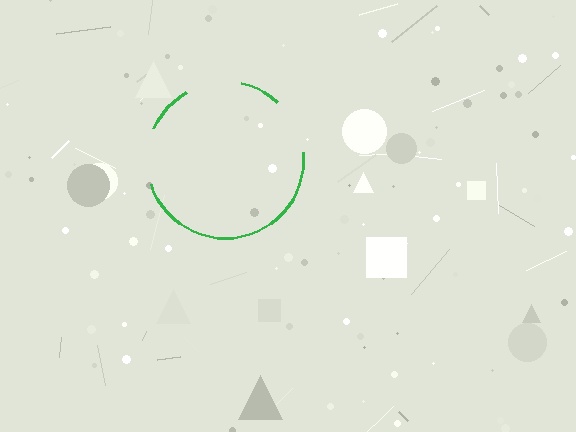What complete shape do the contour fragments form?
The contour fragments form a circle.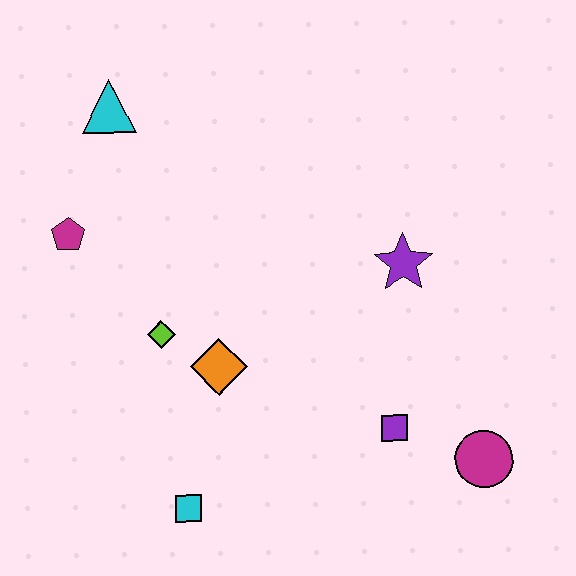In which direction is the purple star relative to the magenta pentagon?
The purple star is to the right of the magenta pentagon.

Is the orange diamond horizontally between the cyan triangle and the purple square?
Yes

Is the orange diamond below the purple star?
Yes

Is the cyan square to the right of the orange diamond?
No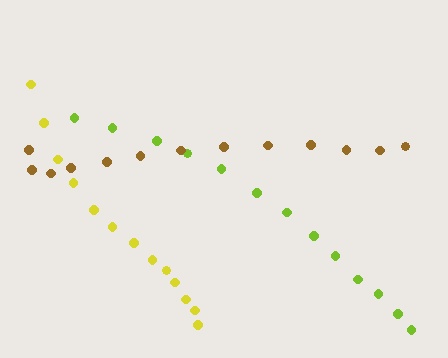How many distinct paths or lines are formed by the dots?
There are 3 distinct paths.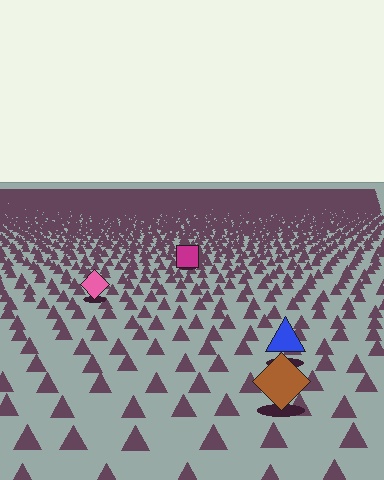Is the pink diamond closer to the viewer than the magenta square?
Yes. The pink diamond is closer — you can tell from the texture gradient: the ground texture is coarser near it.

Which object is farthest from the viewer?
The magenta square is farthest from the viewer. It appears smaller and the ground texture around it is denser.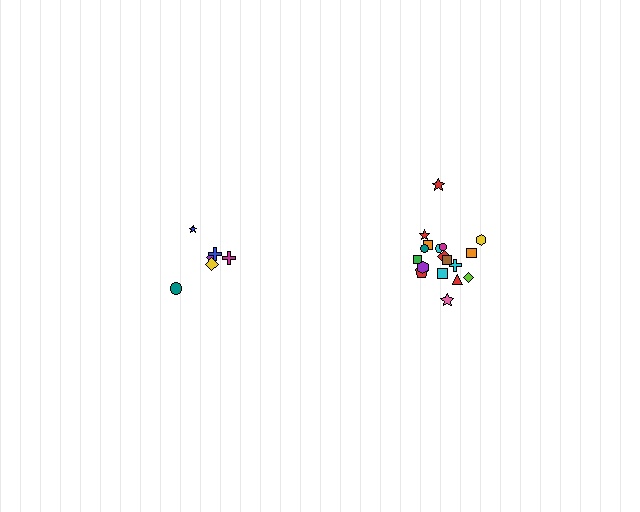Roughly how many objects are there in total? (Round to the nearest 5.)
Roughly 25 objects in total.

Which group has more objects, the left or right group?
The right group.